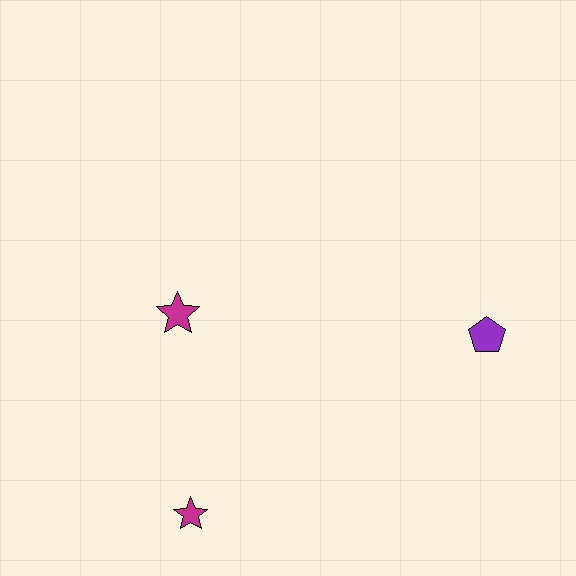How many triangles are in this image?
There are no triangles.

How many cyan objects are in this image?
There are no cyan objects.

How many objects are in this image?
There are 3 objects.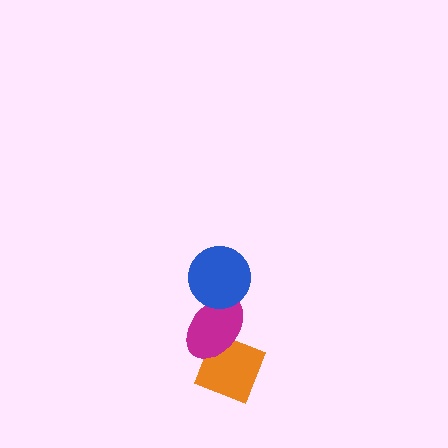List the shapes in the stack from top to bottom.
From top to bottom: the blue circle, the magenta ellipse, the orange diamond.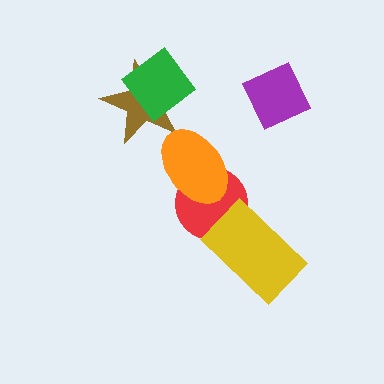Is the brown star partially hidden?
Yes, it is partially covered by another shape.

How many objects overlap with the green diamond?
1 object overlaps with the green diamond.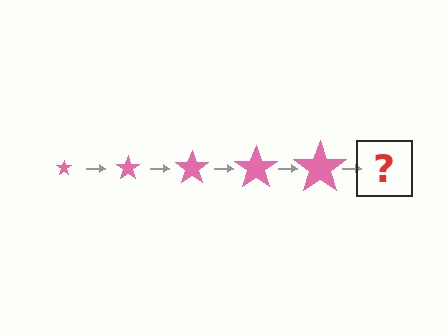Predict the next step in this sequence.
The next step is a pink star, larger than the previous one.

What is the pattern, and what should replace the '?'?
The pattern is that the star gets progressively larger each step. The '?' should be a pink star, larger than the previous one.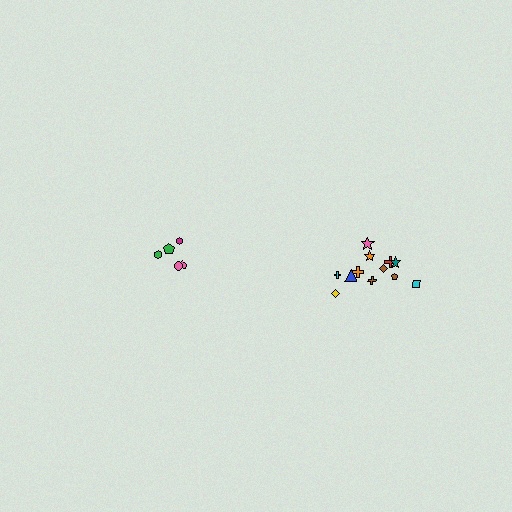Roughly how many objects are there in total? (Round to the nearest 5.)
Roughly 15 objects in total.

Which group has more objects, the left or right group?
The right group.